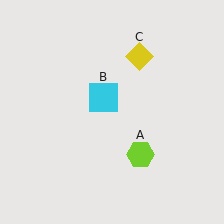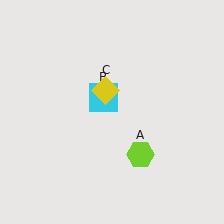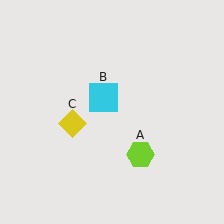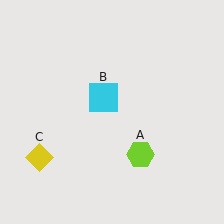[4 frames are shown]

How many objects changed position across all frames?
1 object changed position: yellow diamond (object C).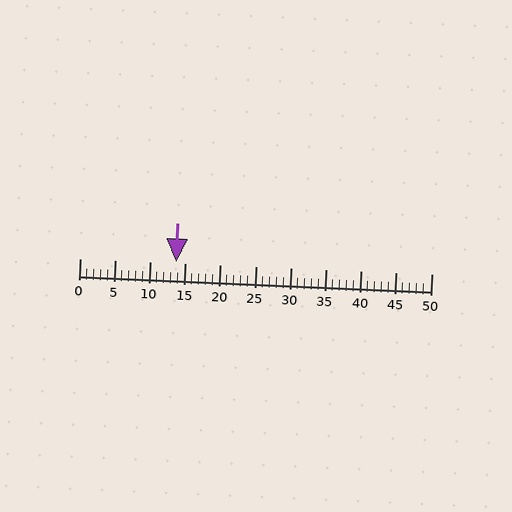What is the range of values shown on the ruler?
The ruler shows values from 0 to 50.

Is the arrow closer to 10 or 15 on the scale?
The arrow is closer to 15.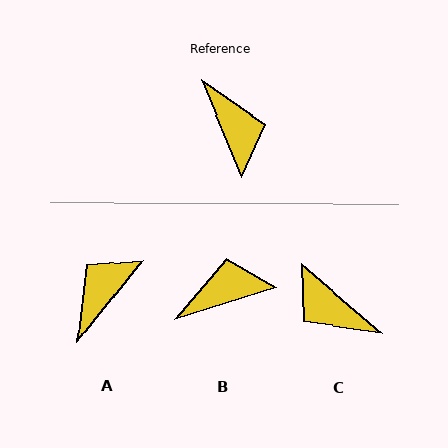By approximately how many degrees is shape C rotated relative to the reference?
Approximately 153 degrees clockwise.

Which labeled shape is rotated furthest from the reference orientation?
C, about 153 degrees away.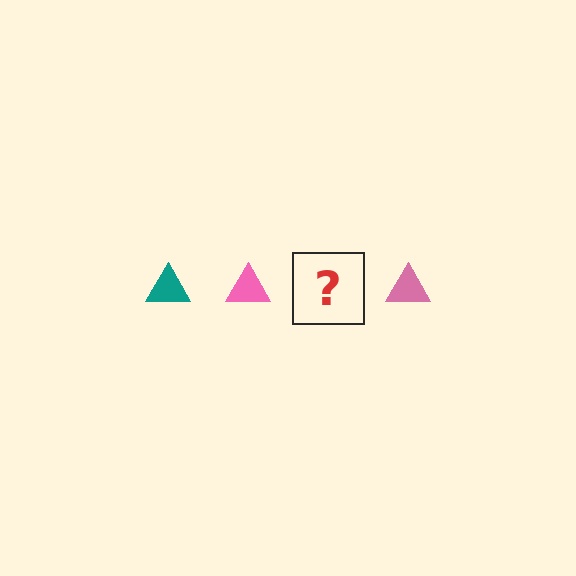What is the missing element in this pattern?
The missing element is a teal triangle.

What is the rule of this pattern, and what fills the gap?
The rule is that the pattern cycles through teal, pink triangles. The gap should be filled with a teal triangle.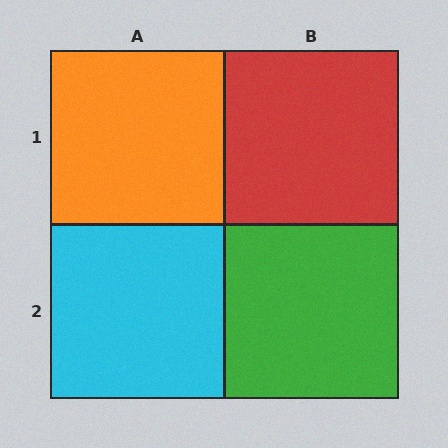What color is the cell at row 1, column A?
Orange.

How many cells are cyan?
1 cell is cyan.